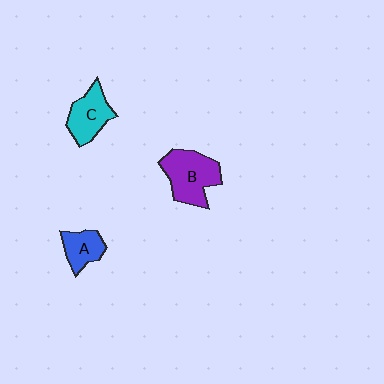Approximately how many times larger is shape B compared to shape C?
Approximately 1.3 times.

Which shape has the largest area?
Shape B (purple).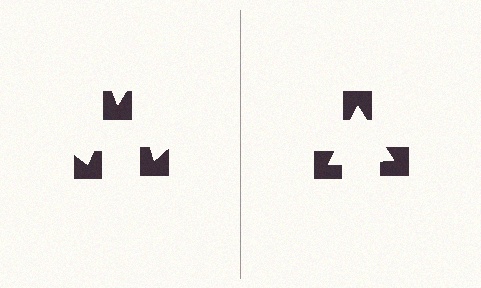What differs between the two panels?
The notched squares are positioned identically on both sides; only the wedge orientations differ. On the right they align to a triangle; on the left they are misaligned.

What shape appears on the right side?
An illusory triangle.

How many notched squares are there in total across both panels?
6 — 3 on each side.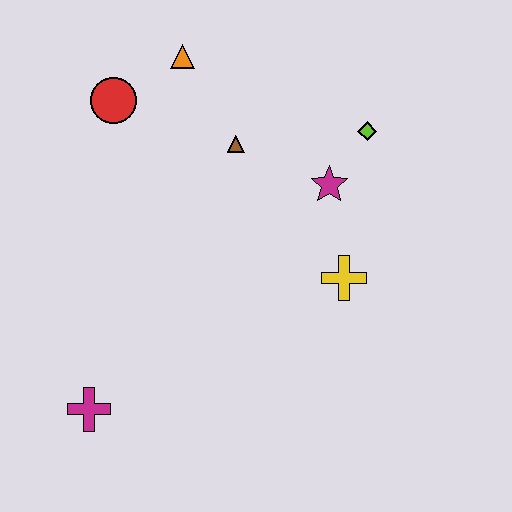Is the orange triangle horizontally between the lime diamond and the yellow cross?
No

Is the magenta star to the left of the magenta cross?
No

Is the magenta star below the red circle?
Yes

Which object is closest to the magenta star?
The lime diamond is closest to the magenta star.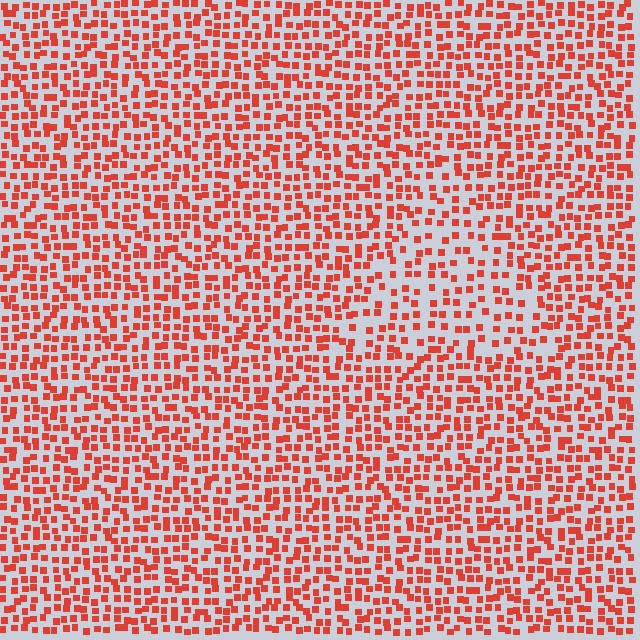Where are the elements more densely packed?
The elements are more densely packed outside the triangle boundary.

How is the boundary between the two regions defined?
The boundary is defined by a change in element density (approximately 1.6x ratio). All elements are the same color, size, and shape.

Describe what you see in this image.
The image contains small red elements arranged at two different densities. A triangle-shaped region is visible where the elements are less densely packed than the surrounding area.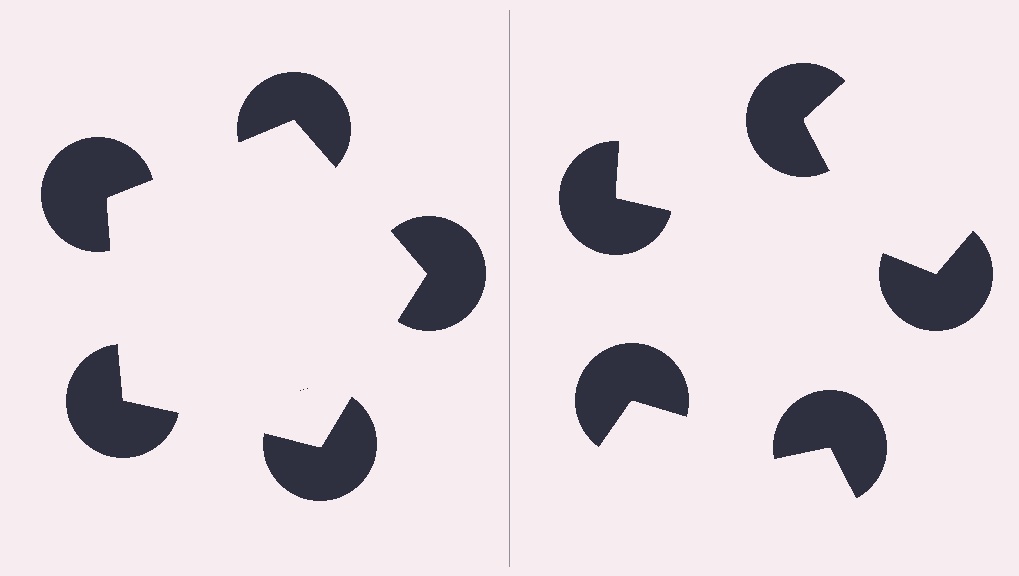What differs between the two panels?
The pac-man discs are positioned identically on both sides; only the wedge orientations differ. On the left they align to a pentagon; on the right they are misaligned.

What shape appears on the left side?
An illusory pentagon.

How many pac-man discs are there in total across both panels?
10 — 5 on each side.